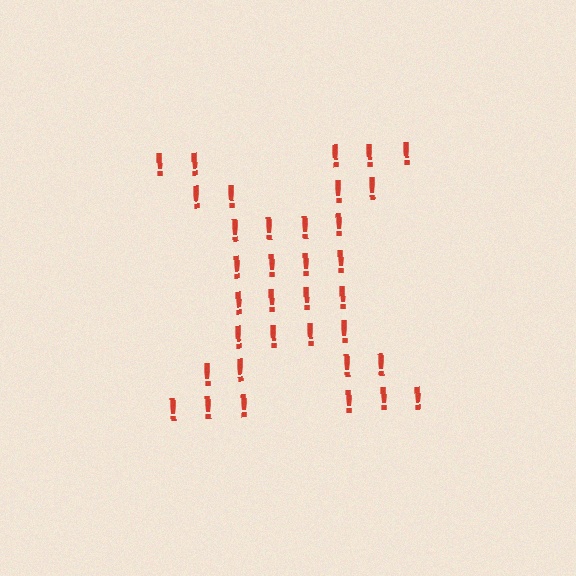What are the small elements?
The small elements are exclamation marks.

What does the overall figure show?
The overall figure shows the letter X.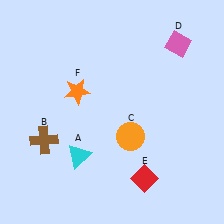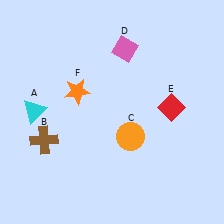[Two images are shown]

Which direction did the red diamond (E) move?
The red diamond (E) moved up.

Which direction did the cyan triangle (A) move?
The cyan triangle (A) moved up.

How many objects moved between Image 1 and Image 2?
3 objects moved between the two images.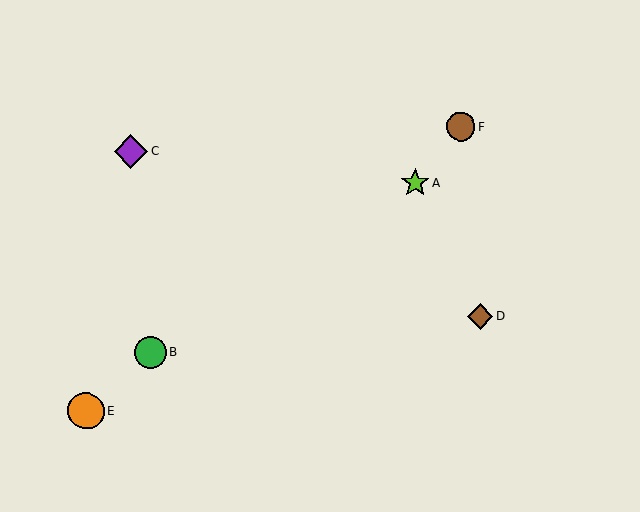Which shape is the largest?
The orange circle (labeled E) is the largest.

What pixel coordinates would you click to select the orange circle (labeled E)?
Click at (86, 411) to select the orange circle E.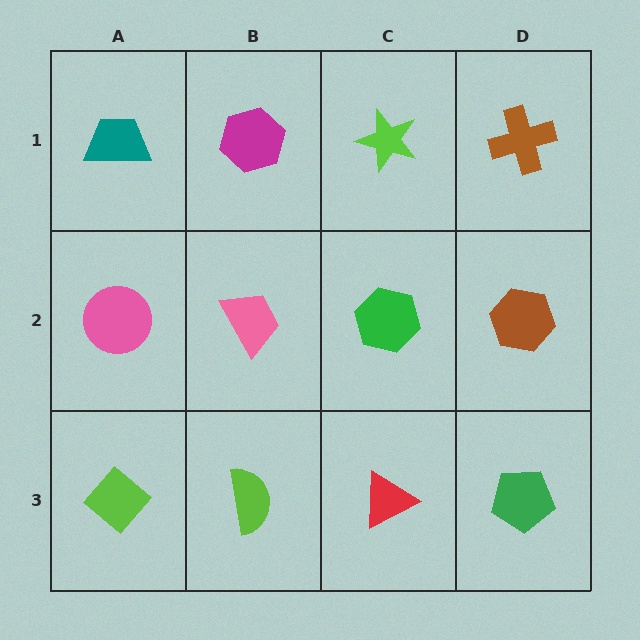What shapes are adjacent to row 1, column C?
A green hexagon (row 2, column C), a magenta hexagon (row 1, column B), a brown cross (row 1, column D).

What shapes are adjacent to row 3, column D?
A brown hexagon (row 2, column D), a red triangle (row 3, column C).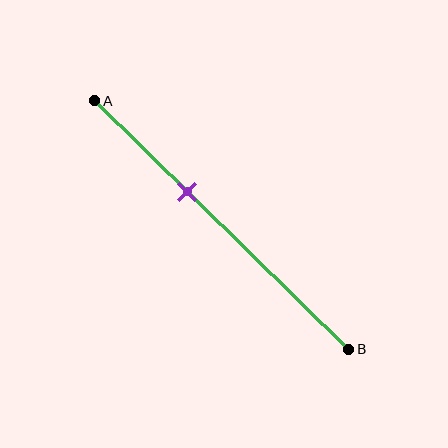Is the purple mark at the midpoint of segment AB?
No, the mark is at about 35% from A, not at the 50% midpoint.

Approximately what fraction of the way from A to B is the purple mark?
The purple mark is approximately 35% of the way from A to B.